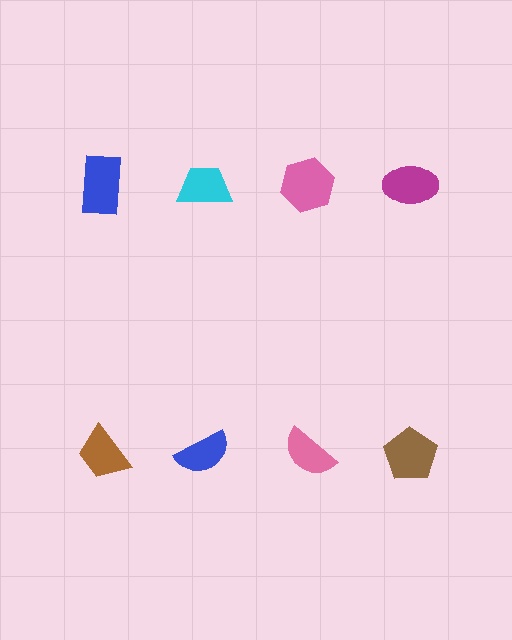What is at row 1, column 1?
A blue rectangle.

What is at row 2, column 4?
A brown pentagon.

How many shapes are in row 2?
4 shapes.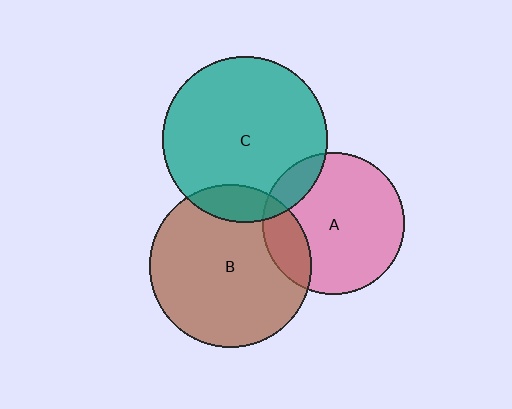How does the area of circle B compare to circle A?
Approximately 1.3 times.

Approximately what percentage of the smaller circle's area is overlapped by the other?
Approximately 15%.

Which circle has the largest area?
Circle C (teal).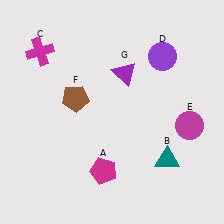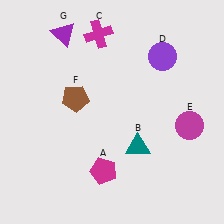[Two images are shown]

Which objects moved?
The objects that moved are: the teal triangle (B), the magenta cross (C), the purple triangle (G).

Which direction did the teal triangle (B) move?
The teal triangle (B) moved left.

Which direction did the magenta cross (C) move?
The magenta cross (C) moved right.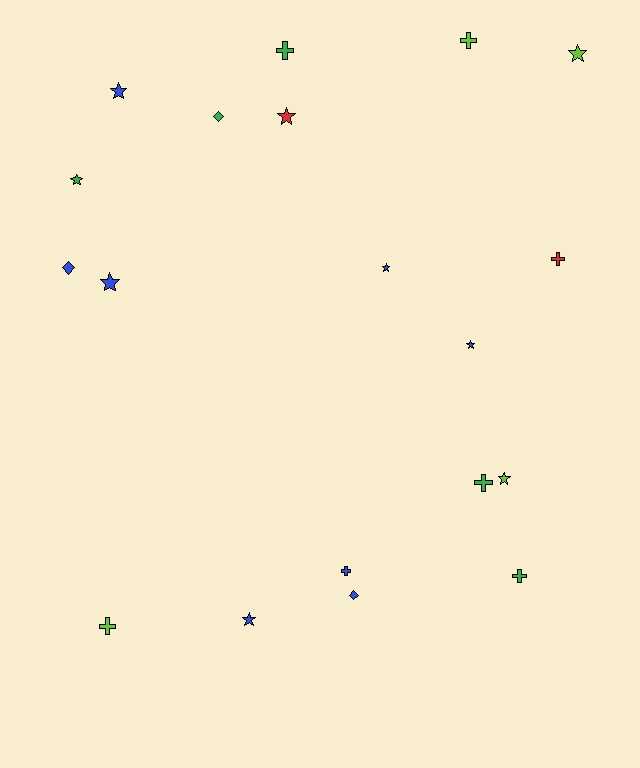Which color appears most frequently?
Blue, with 8 objects.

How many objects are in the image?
There are 19 objects.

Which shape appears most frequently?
Star, with 9 objects.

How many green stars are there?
There is 1 green star.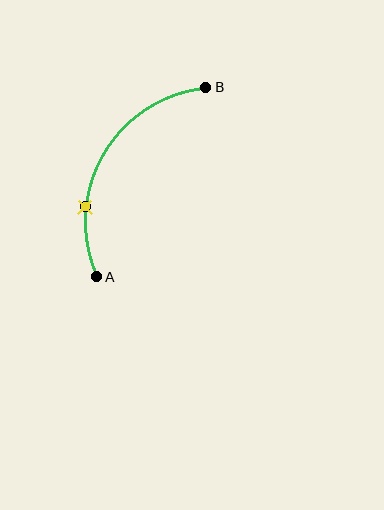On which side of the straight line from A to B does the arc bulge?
The arc bulges to the left of the straight line connecting A and B.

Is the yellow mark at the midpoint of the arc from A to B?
No. The yellow mark lies on the arc but is closer to endpoint A. The arc midpoint would be at the point on the curve equidistant along the arc from both A and B.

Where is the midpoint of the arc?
The arc midpoint is the point on the curve farthest from the straight line joining A and B. It sits to the left of that line.